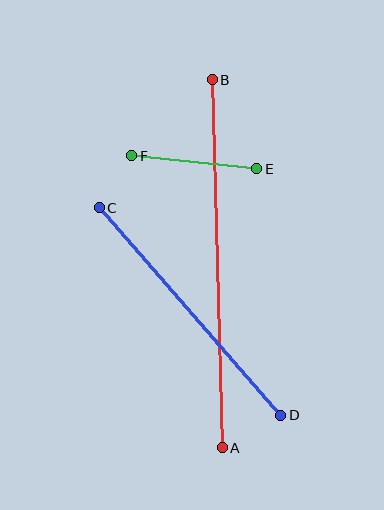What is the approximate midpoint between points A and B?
The midpoint is at approximately (217, 264) pixels.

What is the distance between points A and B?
The distance is approximately 368 pixels.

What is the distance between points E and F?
The distance is approximately 126 pixels.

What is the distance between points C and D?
The distance is approximately 276 pixels.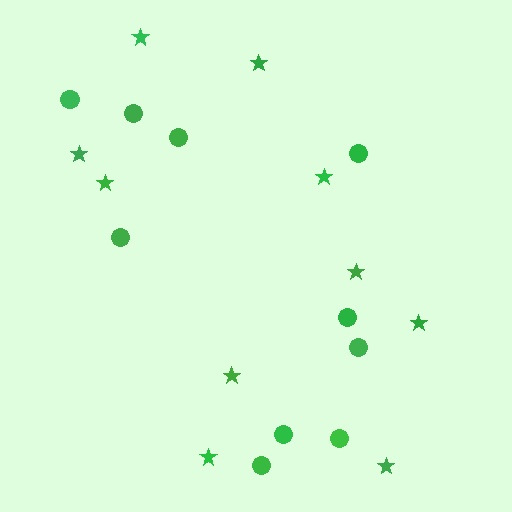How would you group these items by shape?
There are 2 groups: one group of circles (10) and one group of stars (10).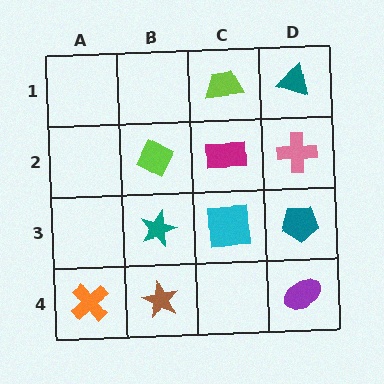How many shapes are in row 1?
2 shapes.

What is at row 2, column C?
A magenta rectangle.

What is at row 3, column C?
A cyan square.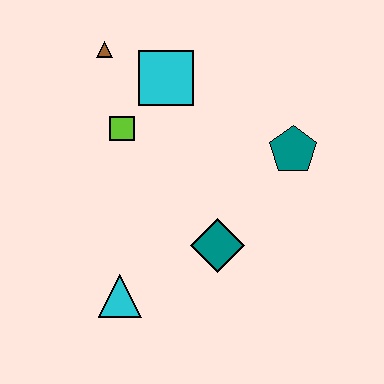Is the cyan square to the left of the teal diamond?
Yes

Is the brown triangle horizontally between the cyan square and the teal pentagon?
No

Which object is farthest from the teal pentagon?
The cyan triangle is farthest from the teal pentagon.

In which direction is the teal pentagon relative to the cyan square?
The teal pentagon is to the right of the cyan square.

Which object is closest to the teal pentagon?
The teal diamond is closest to the teal pentagon.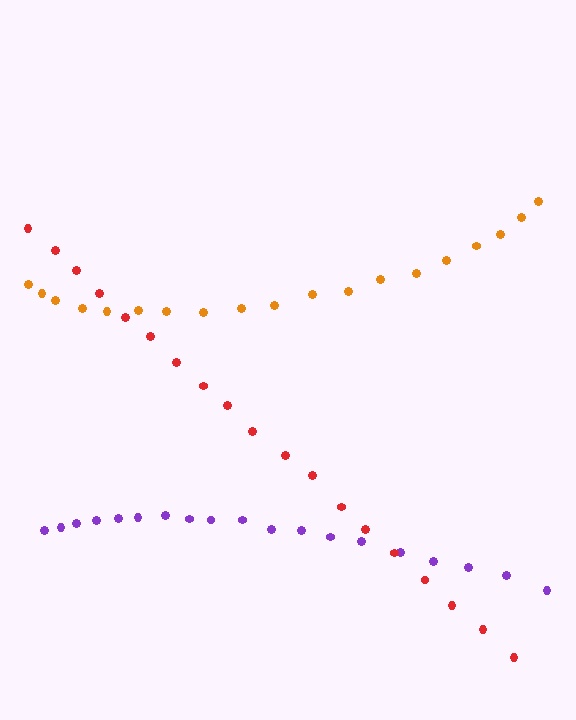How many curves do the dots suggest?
There are 3 distinct paths.